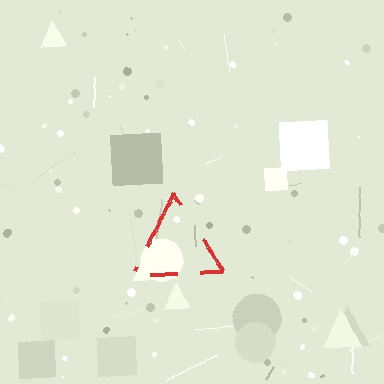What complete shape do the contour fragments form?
The contour fragments form a triangle.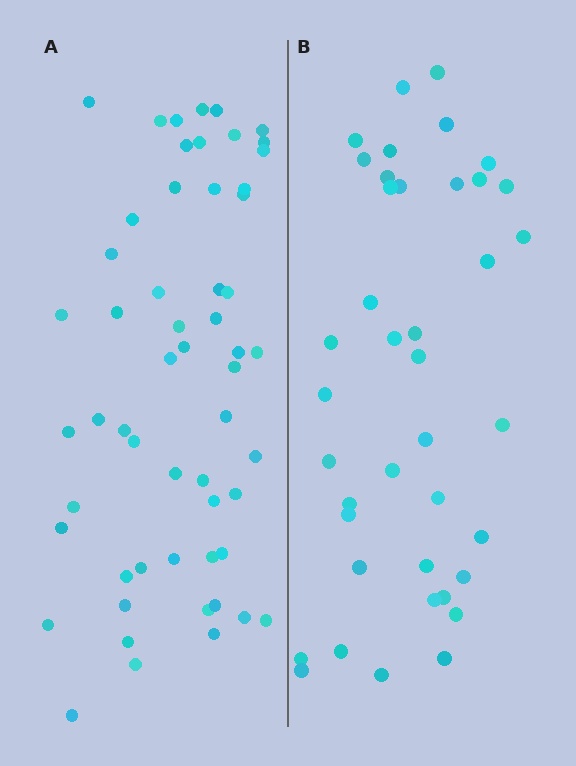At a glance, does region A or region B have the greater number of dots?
Region A (the left region) has more dots.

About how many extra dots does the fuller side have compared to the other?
Region A has approximately 15 more dots than region B.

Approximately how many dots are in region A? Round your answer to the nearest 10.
About 60 dots. (The exact count is 56, which rounds to 60.)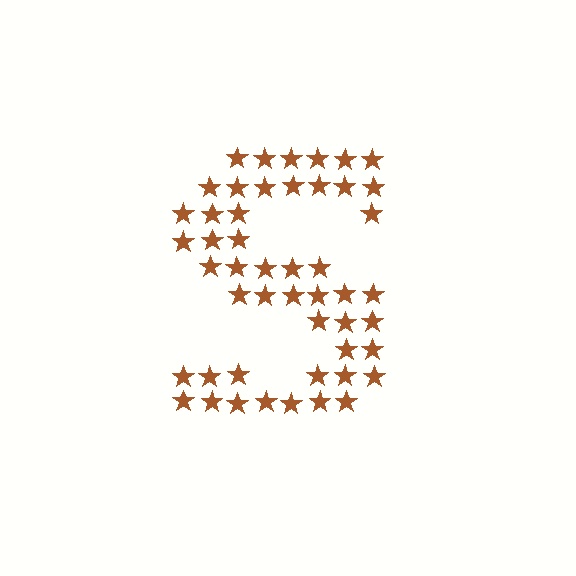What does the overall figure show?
The overall figure shows the letter S.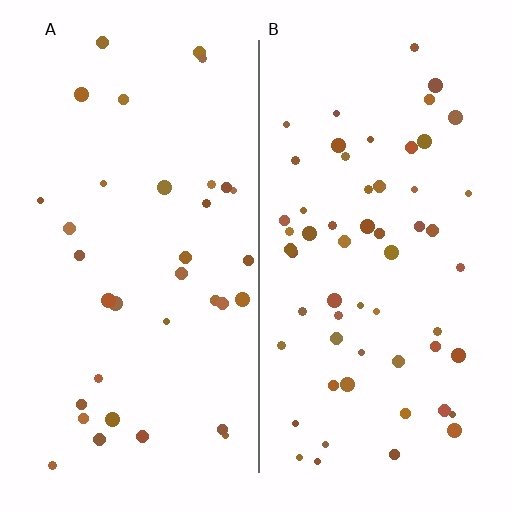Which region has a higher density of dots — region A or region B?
B (the right).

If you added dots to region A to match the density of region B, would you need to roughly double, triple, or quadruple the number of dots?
Approximately double.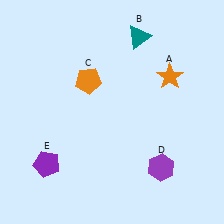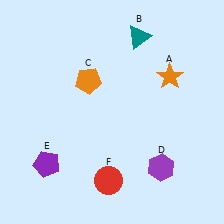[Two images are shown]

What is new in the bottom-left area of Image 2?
A red circle (F) was added in the bottom-left area of Image 2.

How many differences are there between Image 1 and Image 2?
There is 1 difference between the two images.